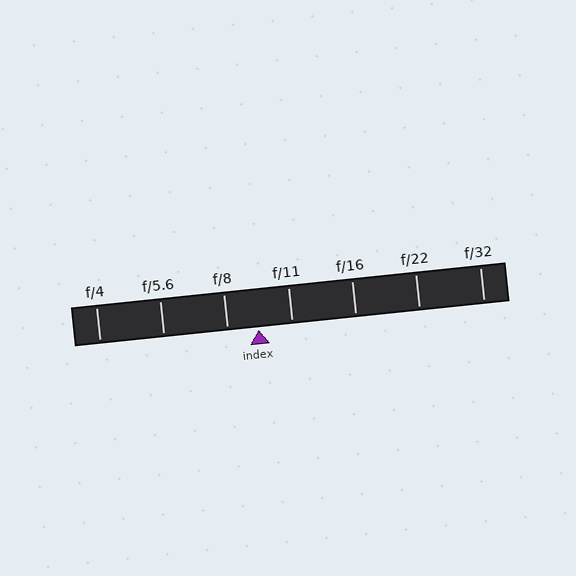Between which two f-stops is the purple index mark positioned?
The index mark is between f/8 and f/11.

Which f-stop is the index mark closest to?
The index mark is closest to f/8.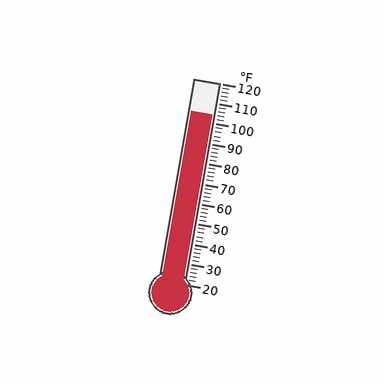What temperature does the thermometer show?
The thermometer shows approximately 104°F.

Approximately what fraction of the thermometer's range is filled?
The thermometer is filled to approximately 85% of its range.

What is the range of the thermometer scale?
The thermometer scale ranges from 20°F to 120°F.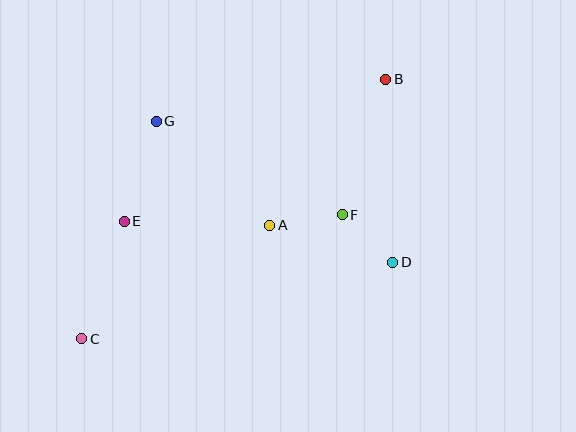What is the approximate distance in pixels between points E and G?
The distance between E and G is approximately 105 pixels.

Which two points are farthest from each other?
Points B and C are farthest from each other.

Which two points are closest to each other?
Points D and F are closest to each other.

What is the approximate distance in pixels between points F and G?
The distance between F and G is approximately 208 pixels.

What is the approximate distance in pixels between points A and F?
The distance between A and F is approximately 73 pixels.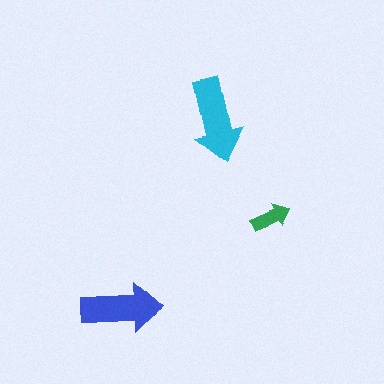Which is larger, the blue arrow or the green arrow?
The blue one.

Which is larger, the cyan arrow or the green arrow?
The cyan one.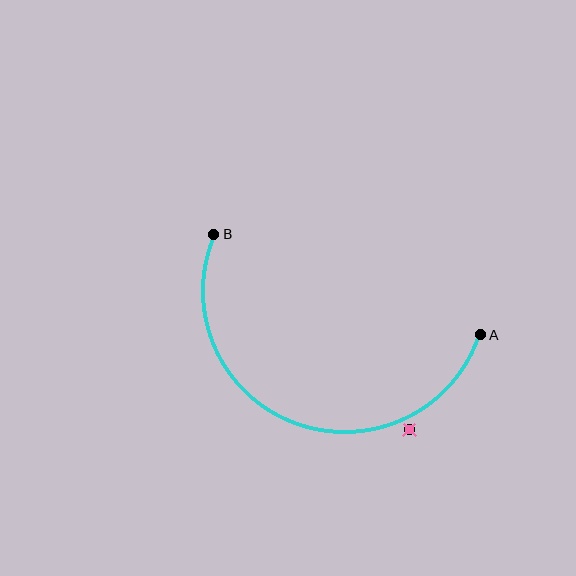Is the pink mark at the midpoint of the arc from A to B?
No — the pink mark does not lie on the arc at all. It sits slightly outside the curve.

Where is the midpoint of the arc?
The arc midpoint is the point on the curve farthest from the straight line joining A and B. It sits below that line.